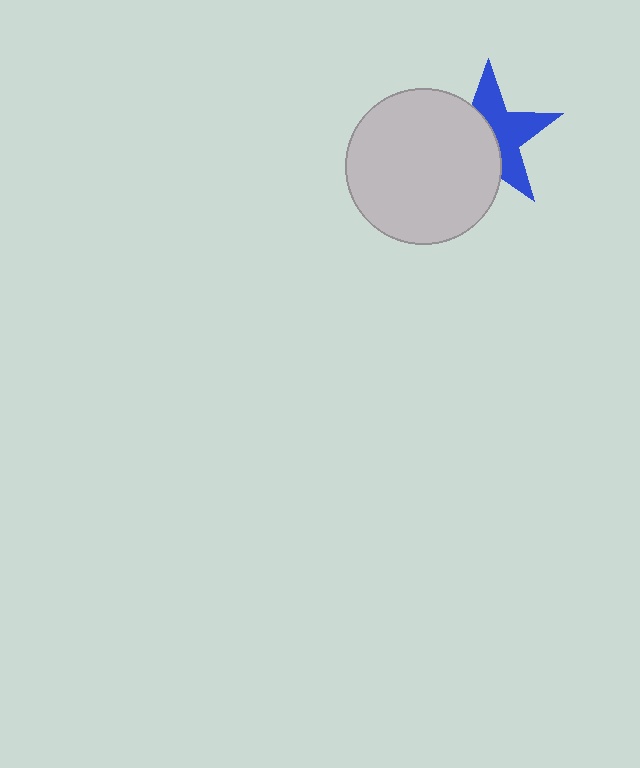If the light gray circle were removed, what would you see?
You would see the complete blue star.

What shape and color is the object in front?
The object in front is a light gray circle.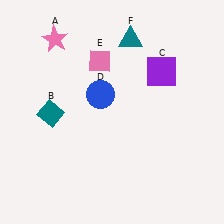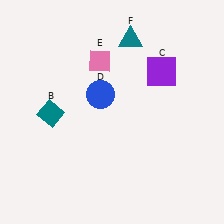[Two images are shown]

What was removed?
The pink star (A) was removed in Image 2.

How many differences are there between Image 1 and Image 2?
There is 1 difference between the two images.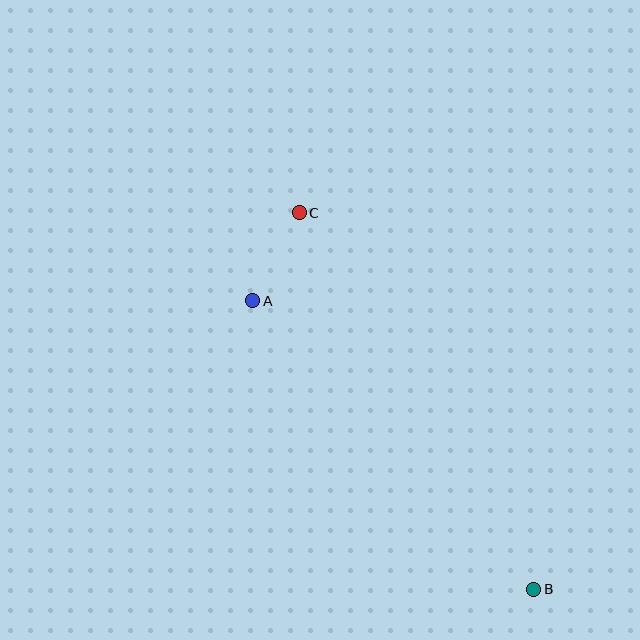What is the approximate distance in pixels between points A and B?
The distance between A and B is approximately 403 pixels.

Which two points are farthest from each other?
Points B and C are farthest from each other.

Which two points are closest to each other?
Points A and C are closest to each other.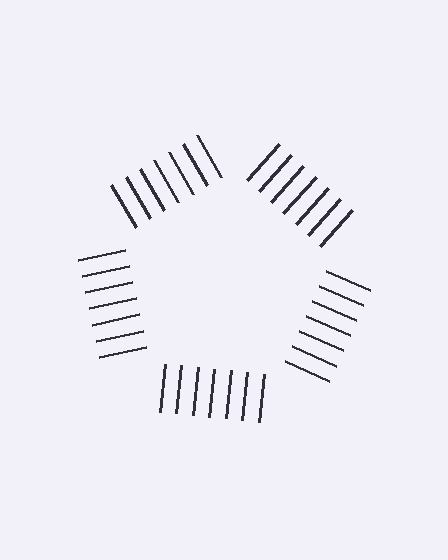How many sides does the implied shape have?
5 sides — the line-ends trace a pentagon.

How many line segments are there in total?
35 — 7 along each of the 5 edges.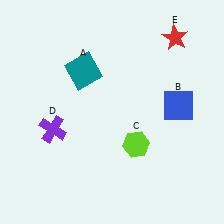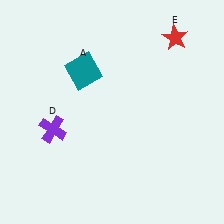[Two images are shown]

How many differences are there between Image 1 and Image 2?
There are 2 differences between the two images.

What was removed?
The blue square (B), the lime hexagon (C) were removed in Image 2.